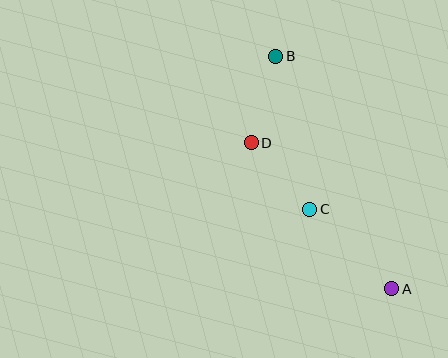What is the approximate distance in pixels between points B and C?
The distance between B and C is approximately 157 pixels.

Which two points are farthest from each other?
Points A and B are farthest from each other.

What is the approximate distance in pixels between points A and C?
The distance between A and C is approximately 114 pixels.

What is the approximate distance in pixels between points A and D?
The distance between A and D is approximately 203 pixels.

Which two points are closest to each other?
Points C and D are closest to each other.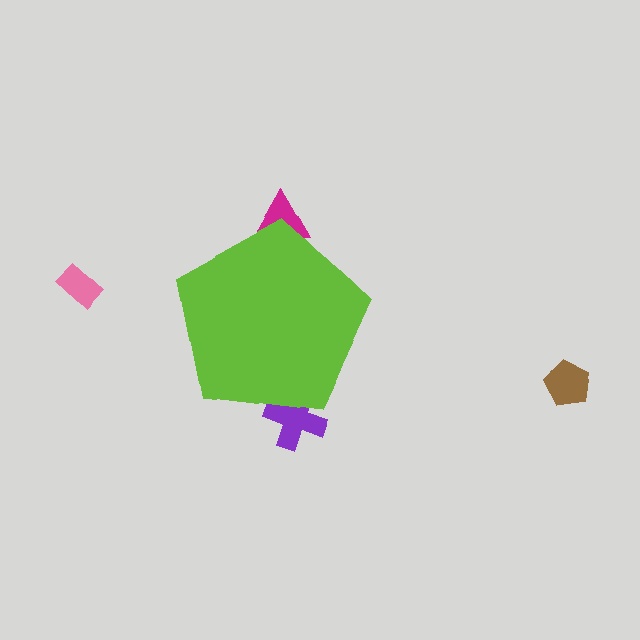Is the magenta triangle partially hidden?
Yes, the magenta triangle is partially hidden behind the lime pentagon.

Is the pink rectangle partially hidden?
No, the pink rectangle is fully visible.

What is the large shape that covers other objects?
A lime pentagon.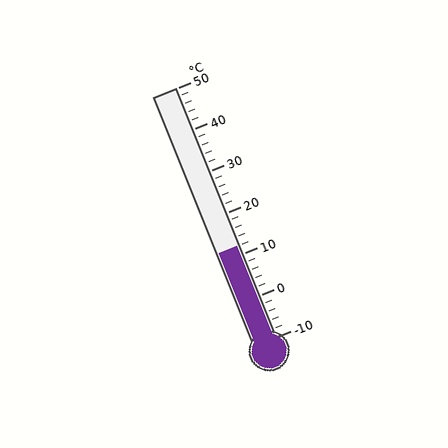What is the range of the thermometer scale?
The thermometer scale ranges from -10°C to 50°C.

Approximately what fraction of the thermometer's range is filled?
The thermometer is filled to approximately 35% of its range.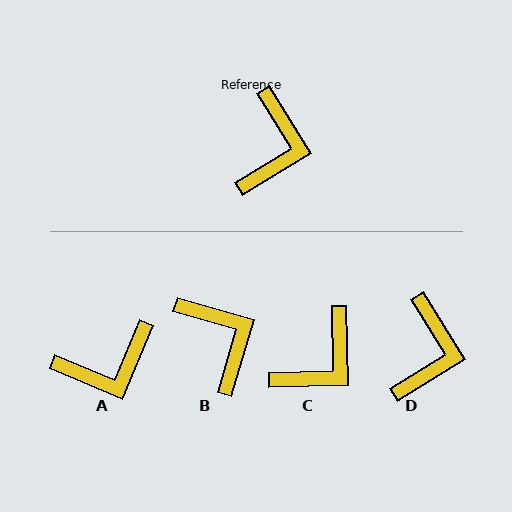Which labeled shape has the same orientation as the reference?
D.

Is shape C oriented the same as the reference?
No, it is off by about 30 degrees.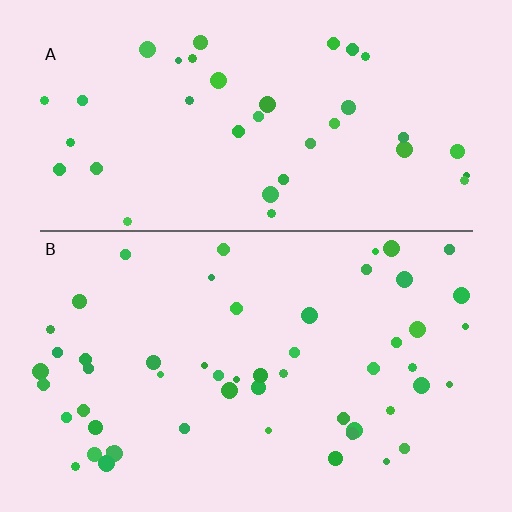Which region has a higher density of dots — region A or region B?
B (the bottom).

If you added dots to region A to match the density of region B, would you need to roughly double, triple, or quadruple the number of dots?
Approximately double.